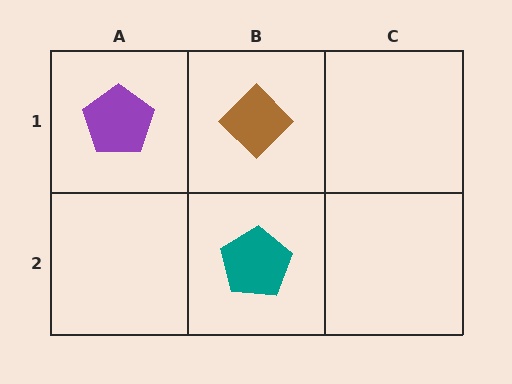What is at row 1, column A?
A purple pentagon.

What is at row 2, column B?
A teal pentagon.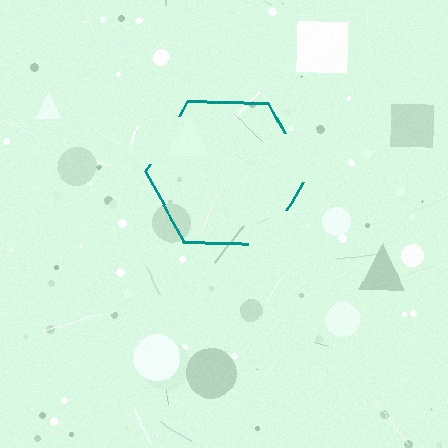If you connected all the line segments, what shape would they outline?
They would outline a hexagon.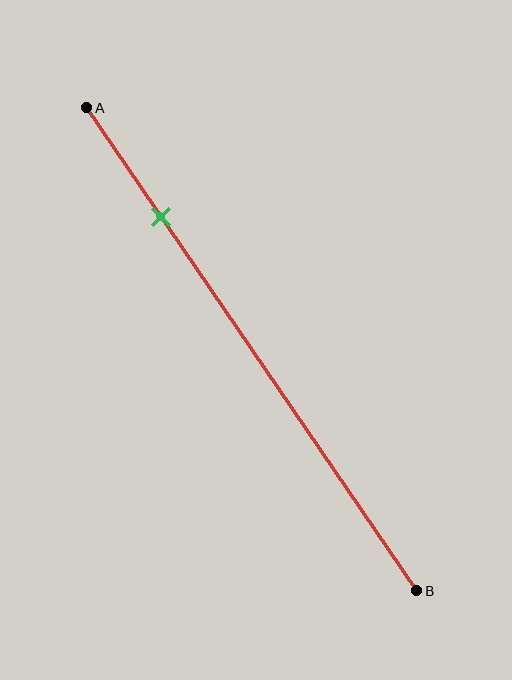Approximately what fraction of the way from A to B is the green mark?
The green mark is approximately 25% of the way from A to B.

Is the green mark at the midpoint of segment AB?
No, the mark is at about 25% from A, not at the 50% midpoint.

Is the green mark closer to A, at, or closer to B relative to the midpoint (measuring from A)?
The green mark is closer to point A than the midpoint of segment AB.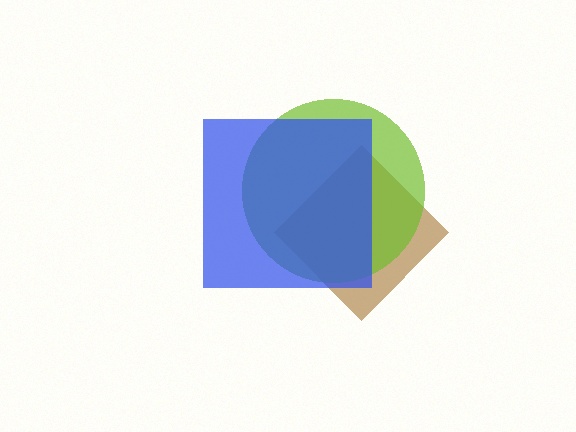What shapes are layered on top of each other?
The layered shapes are: a brown diamond, a lime circle, a blue square.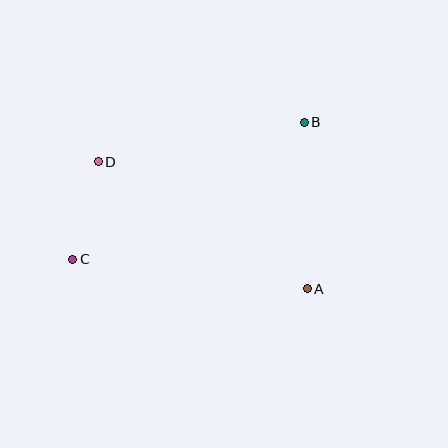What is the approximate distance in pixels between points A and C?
The distance between A and C is approximately 236 pixels.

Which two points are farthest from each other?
Points B and C are farthest from each other.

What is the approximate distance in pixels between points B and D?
The distance between B and D is approximately 210 pixels.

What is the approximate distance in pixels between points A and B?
The distance between A and B is approximately 166 pixels.